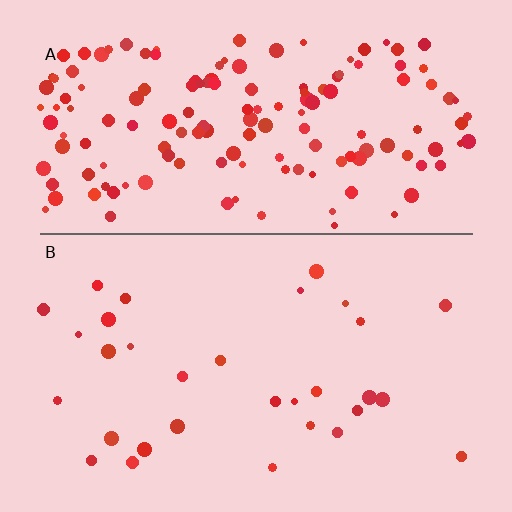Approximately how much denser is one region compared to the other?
Approximately 4.9× — region A over region B.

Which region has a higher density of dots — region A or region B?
A (the top).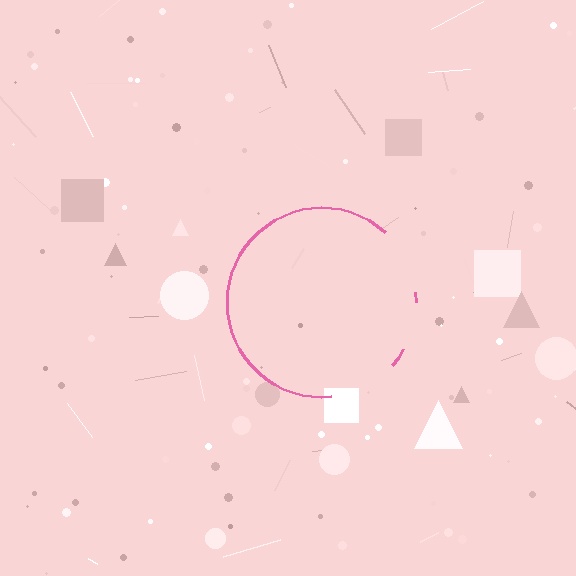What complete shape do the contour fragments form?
The contour fragments form a circle.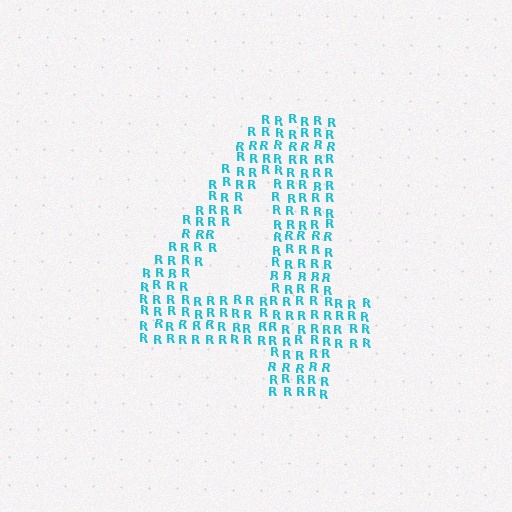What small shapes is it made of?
It is made of small letter R's.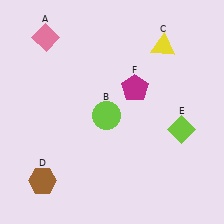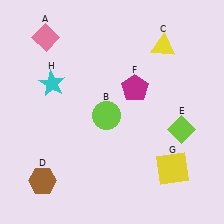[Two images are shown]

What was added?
A yellow square (G), a cyan star (H) were added in Image 2.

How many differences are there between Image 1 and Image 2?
There are 2 differences between the two images.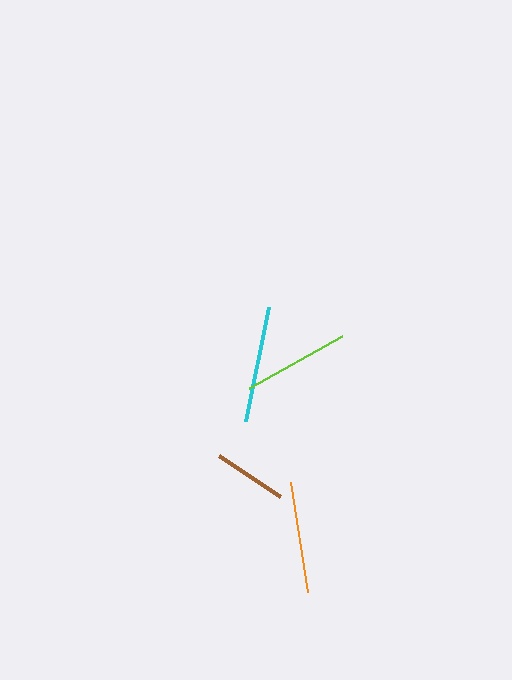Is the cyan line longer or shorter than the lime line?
The cyan line is longer than the lime line.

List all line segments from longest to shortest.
From longest to shortest: cyan, orange, lime, brown.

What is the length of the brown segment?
The brown segment is approximately 74 pixels long.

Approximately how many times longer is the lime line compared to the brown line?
The lime line is approximately 1.5 times the length of the brown line.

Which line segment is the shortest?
The brown line is the shortest at approximately 74 pixels.